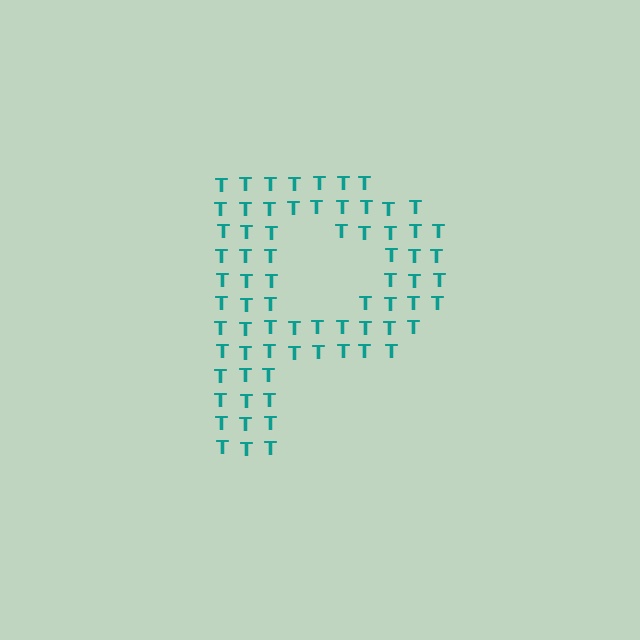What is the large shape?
The large shape is the letter P.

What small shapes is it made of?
It is made of small letter T's.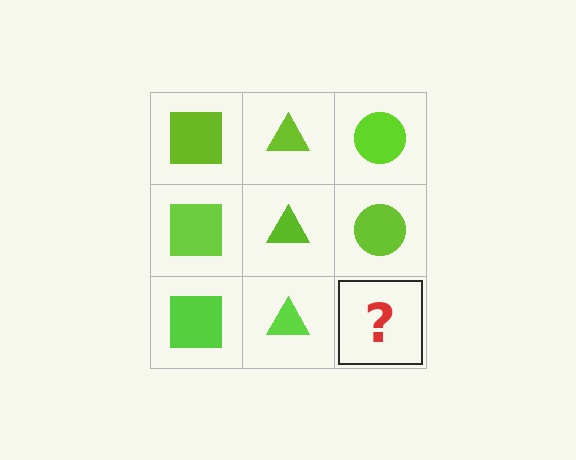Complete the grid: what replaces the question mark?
The question mark should be replaced with a lime circle.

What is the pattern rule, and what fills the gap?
The rule is that each column has a consistent shape. The gap should be filled with a lime circle.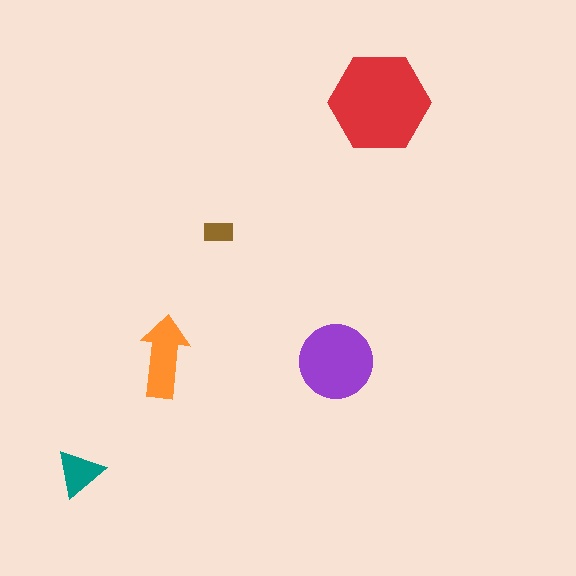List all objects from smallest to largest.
The brown rectangle, the teal triangle, the orange arrow, the purple circle, the red hexagon.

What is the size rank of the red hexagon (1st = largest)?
1st.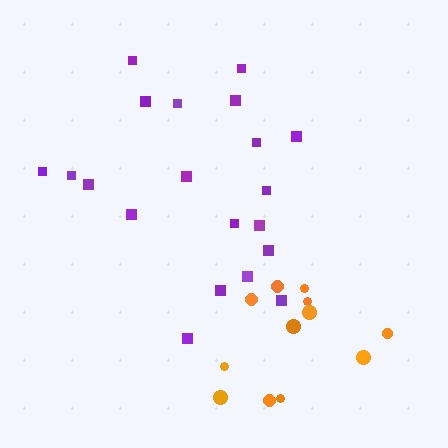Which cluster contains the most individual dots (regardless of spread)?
Purple (20).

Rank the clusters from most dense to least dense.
orange, purple.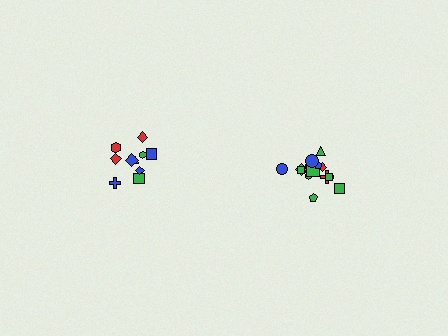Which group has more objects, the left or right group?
The right group.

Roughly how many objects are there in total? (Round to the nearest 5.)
Roughly 25 objects in total.